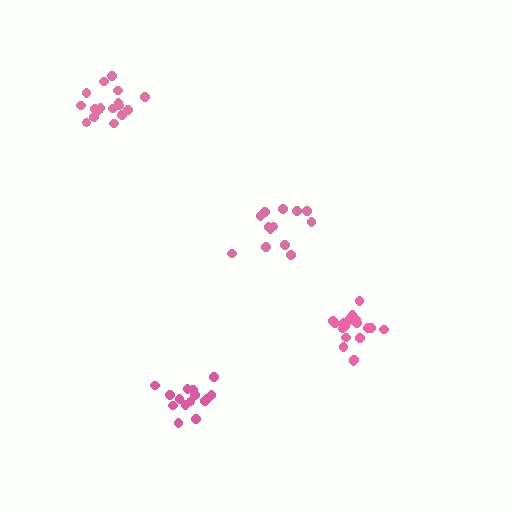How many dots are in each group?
Group 1: 13 dots, Group 2: 15 dots, Group 3: 18 dots, Group 4: 19 dots (65 total).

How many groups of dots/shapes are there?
There are 4 groups.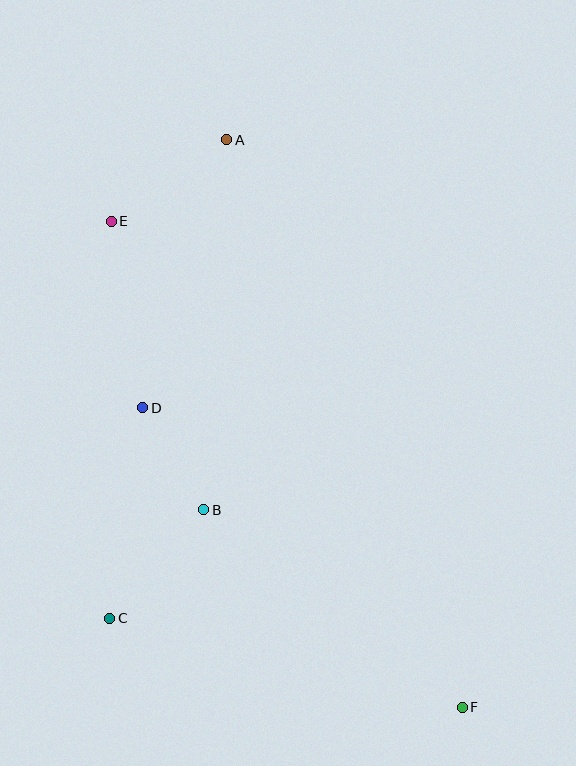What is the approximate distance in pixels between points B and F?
The distance between B and F is approximately 326 pixels.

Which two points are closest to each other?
Points B and D are closest to each other.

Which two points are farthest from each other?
Points A and F are farthest from each other.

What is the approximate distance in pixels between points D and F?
The distance between D and F is approximately 438 pixels.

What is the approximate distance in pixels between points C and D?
The distance between C and D is approximately 213 pixels.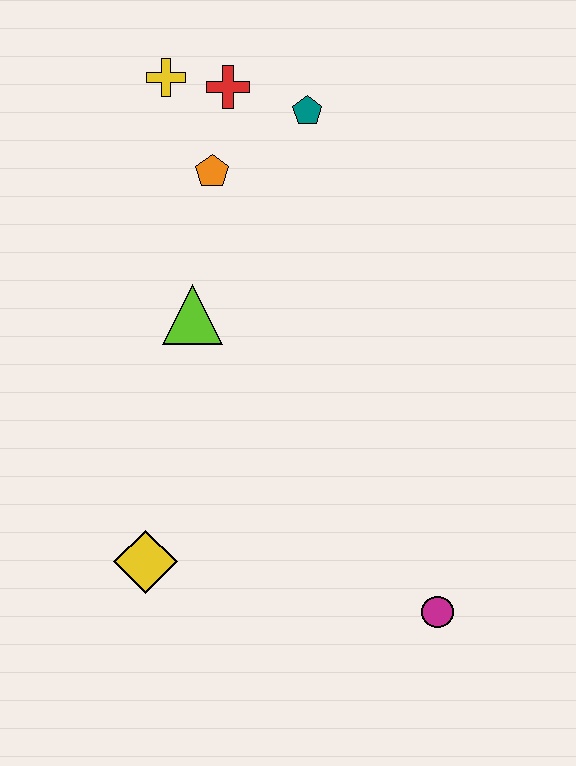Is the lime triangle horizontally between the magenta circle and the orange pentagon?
No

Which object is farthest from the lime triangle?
The magenta circle is farthest from the lime triangle.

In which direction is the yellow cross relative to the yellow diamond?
The yellow cross is above the yellow diamond.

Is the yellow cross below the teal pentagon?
No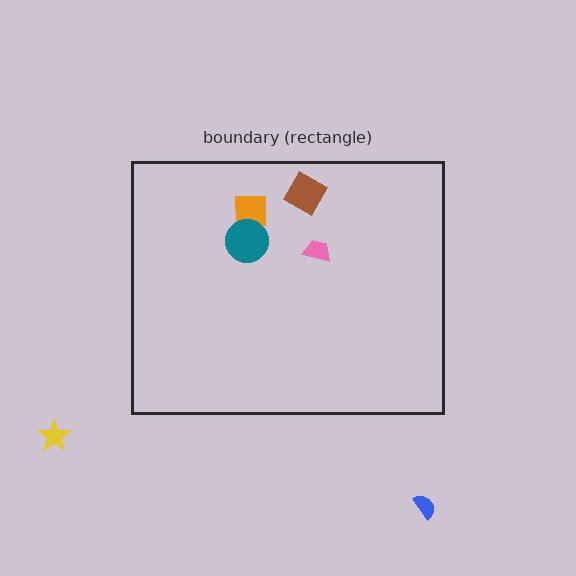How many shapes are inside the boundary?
4 inside, 2 outside.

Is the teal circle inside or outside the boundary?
Inside.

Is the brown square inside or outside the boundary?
Inside.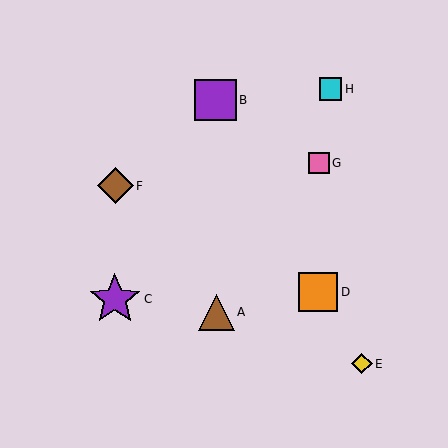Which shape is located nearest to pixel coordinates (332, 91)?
The cyan square (labeled H) at (331, 89) is nearest to that location.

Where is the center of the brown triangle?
The center of the brown triangle is at (216, 312).